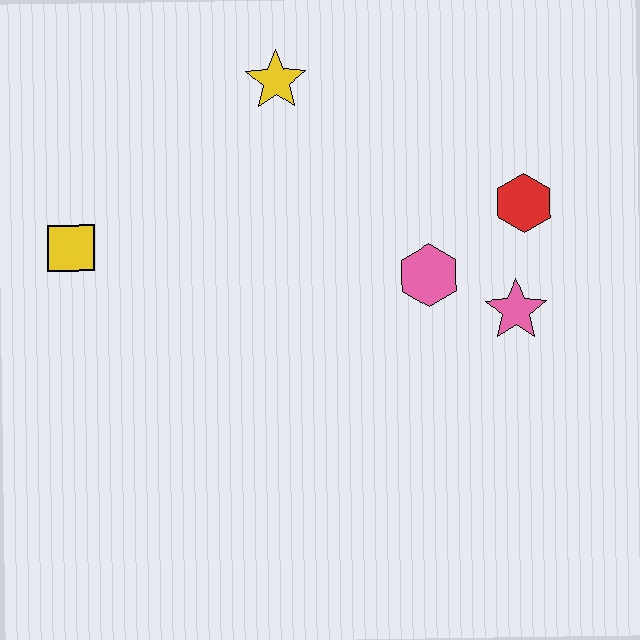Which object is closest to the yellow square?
The yellow star is closest to the yellow square.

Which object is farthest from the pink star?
The yellow square is farthest from the pink star.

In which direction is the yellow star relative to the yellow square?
The yellow star is to the right of the yellow square.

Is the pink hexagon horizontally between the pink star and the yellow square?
Yes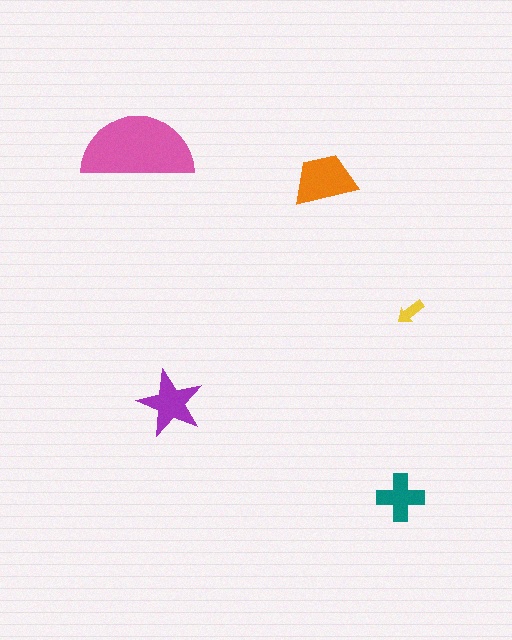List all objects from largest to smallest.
The pink semicircle, the orange trapezoid, the purple star, the teal cross, the yellow arrow.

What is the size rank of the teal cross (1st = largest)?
4th.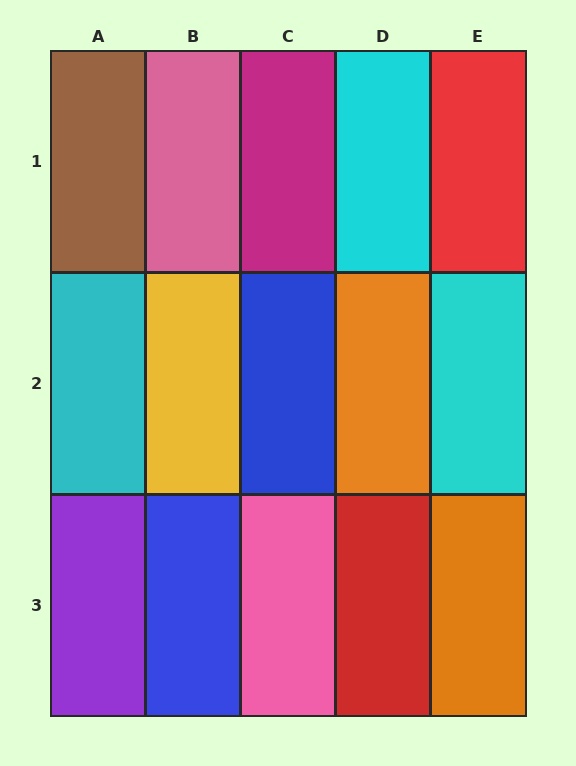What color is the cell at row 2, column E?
Cyan.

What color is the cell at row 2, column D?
Orange.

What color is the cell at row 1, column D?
Cyan.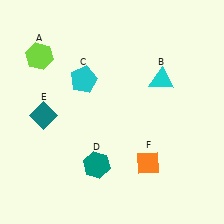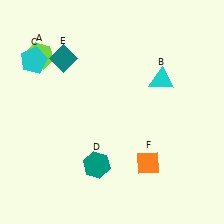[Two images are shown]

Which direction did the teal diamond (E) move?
The teal diamond (E) moved up.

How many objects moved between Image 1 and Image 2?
2 objects moved between the two images.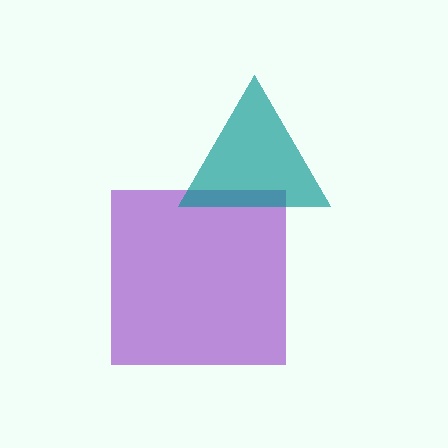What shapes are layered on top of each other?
The layered shapes are: a purple square, a teal triangle.